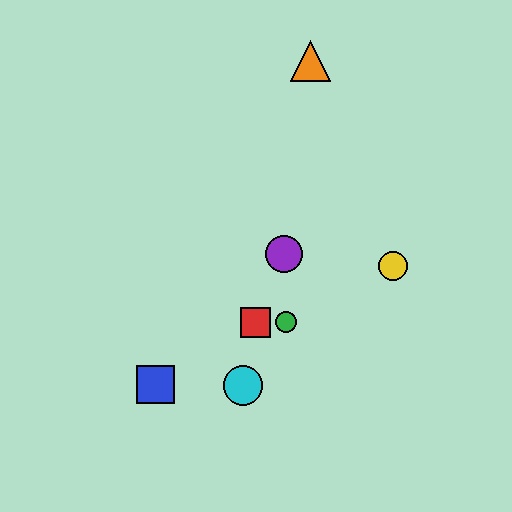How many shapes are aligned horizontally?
2 shapes (the red square, the green circle) are aligned horizontally.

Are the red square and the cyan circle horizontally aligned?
No, the red square is at y≈322 and the cyan circle is at y≈386.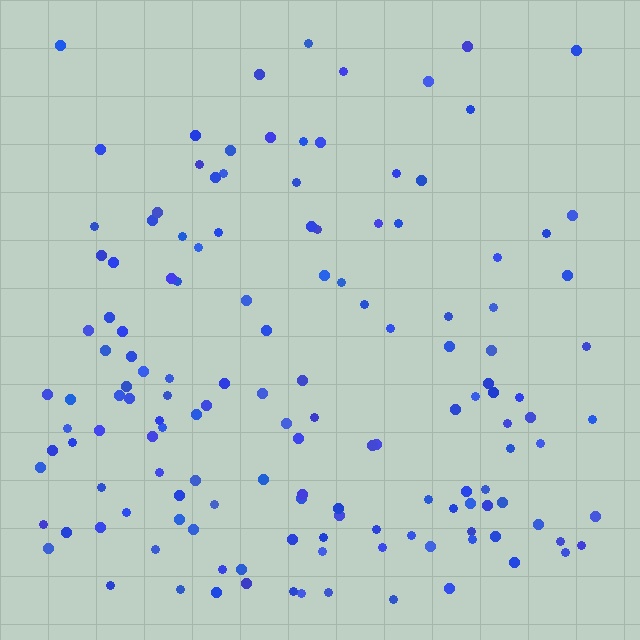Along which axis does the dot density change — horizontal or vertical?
Vertical.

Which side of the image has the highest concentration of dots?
The bottom.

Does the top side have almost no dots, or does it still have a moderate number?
Still a moderate number, just noticeably fewer than the bottom.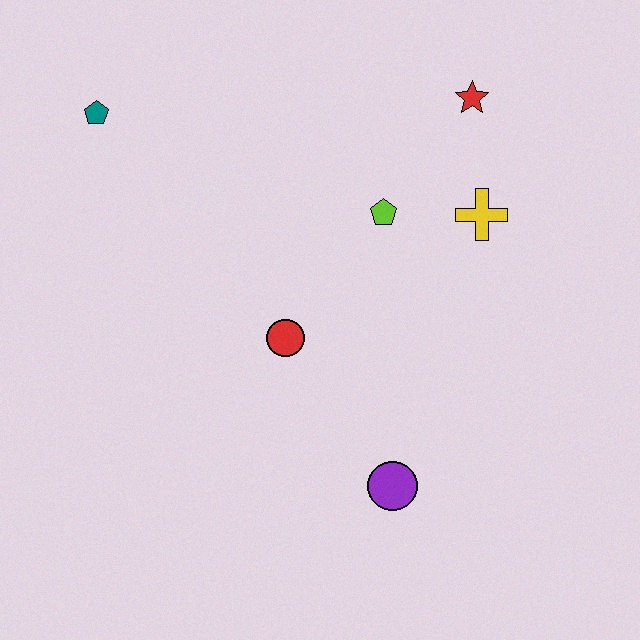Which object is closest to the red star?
The yellow cross is closest to the red star.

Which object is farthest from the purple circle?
The teal pentagon is farthest from the purple circle.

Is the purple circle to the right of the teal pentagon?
Yes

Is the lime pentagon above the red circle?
Yes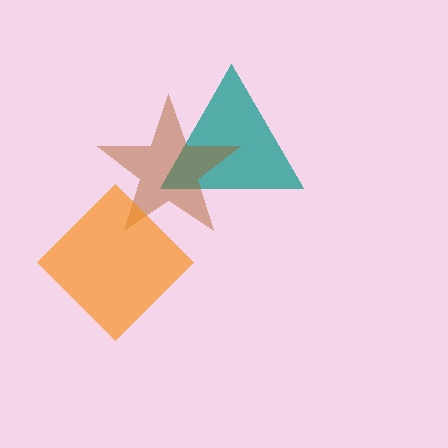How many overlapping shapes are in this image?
There are 3 overlapping shapes in the image.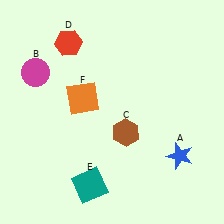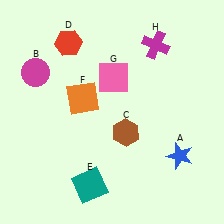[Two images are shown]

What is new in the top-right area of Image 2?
A magenta cross (H) was added in the top-right area of Image 2.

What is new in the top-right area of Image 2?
A pink square (G) was added in the top-right area of Image 2.